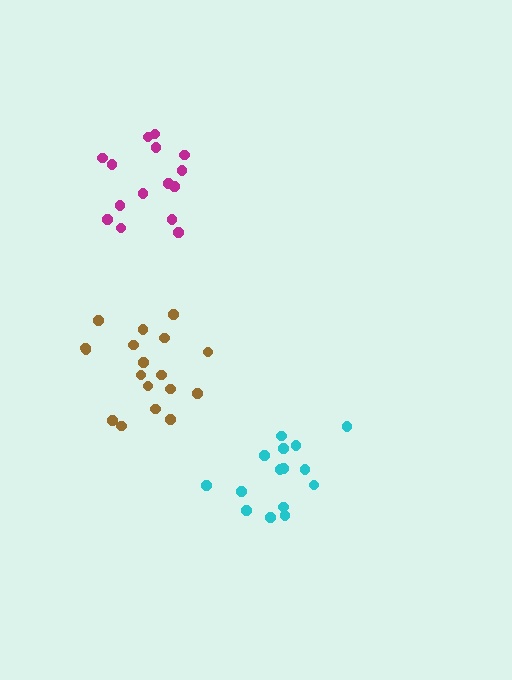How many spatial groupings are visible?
There are 3 spatial groupings.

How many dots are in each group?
Group 1: 15 dots, Group 2: 18 dots, Group 3: 15 dots (48 total).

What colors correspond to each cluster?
The clusters are colored: cyan, brown, magenta.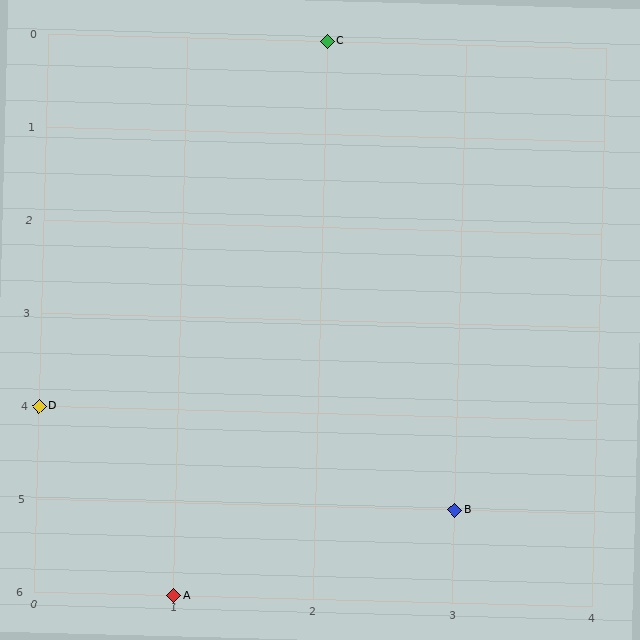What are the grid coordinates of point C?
Point C is at grid coordinates (2, 0).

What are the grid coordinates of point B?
Point B is at grid coordinates (3, 5).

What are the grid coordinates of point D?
Point D is at grid coordinates (0, 4).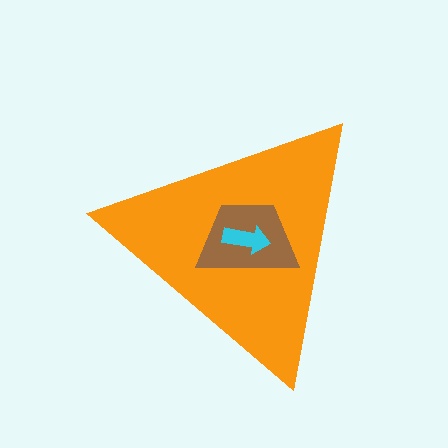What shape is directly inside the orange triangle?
The brown trapezoid.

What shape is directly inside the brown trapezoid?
The cyan arrow.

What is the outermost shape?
The orange triangle.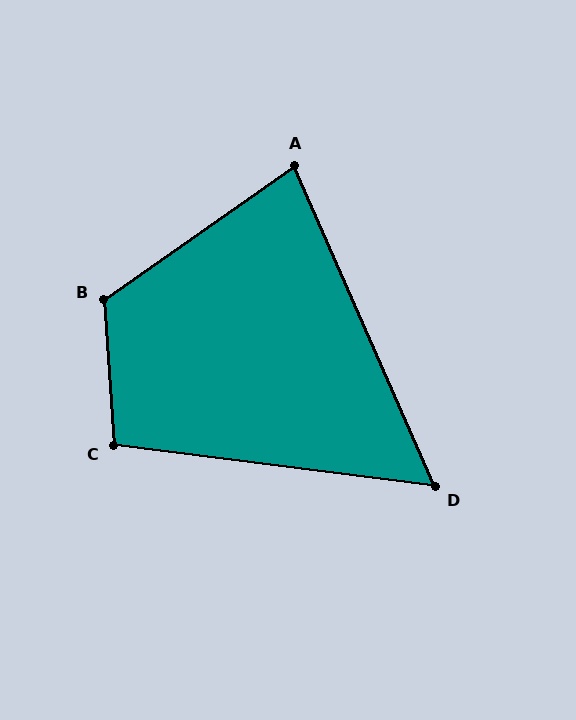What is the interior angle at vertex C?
Approximately 101 degrees (obtuse).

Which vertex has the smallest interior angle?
D, at approximately 59 degrees.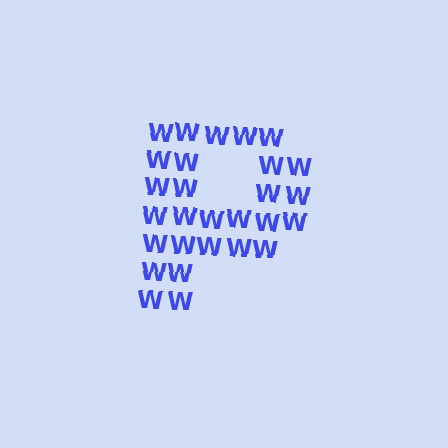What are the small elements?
The small elements are letter W's.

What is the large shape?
The large shape is the letter P.